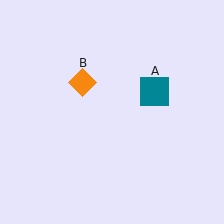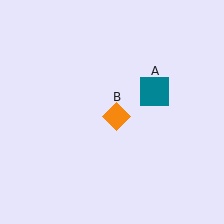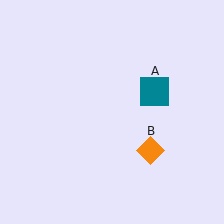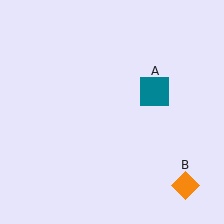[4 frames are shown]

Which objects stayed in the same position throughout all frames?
Teal square (object A) remained stationary.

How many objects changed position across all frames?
1 object changed position: orange diamond (object B).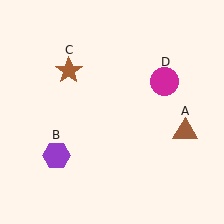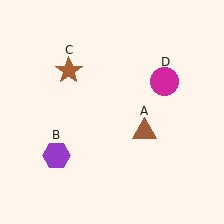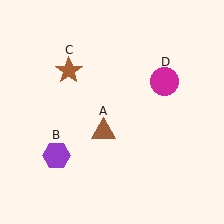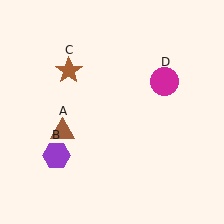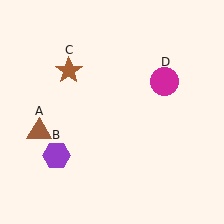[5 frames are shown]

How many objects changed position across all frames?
1 object changed position: brown triangle (object A).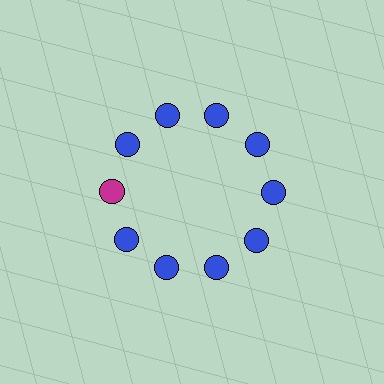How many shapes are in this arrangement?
There are 10 shapes arranged in a ring pattern.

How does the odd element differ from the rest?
It has a different color: magenta instead of blue.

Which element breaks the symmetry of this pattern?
The magenta circle at roughly the 9 o'clock position breaks the symmetry. All other shapes are blue circles.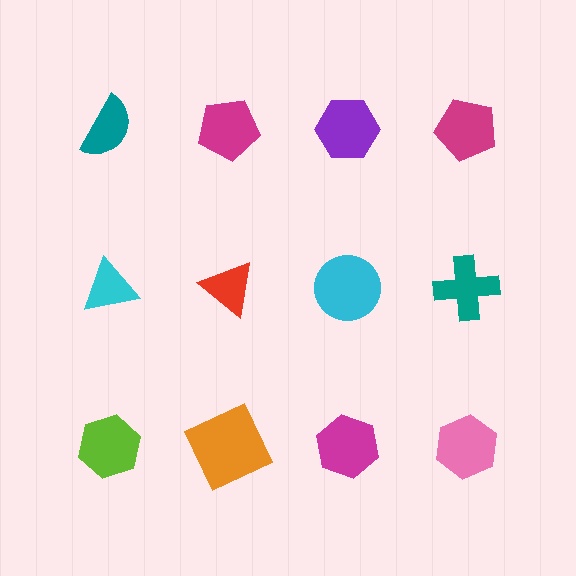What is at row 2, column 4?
A teal cross.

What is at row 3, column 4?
A pink hexagon.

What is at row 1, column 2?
A magenta pentagon.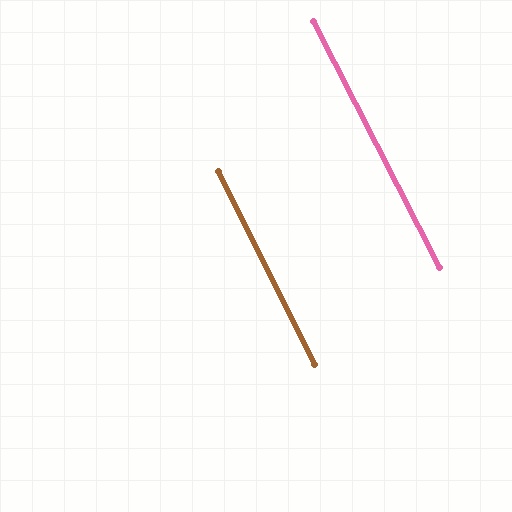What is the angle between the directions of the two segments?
Approximately 1 degree.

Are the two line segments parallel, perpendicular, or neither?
Parallel — their directions differ by only 0.9°.